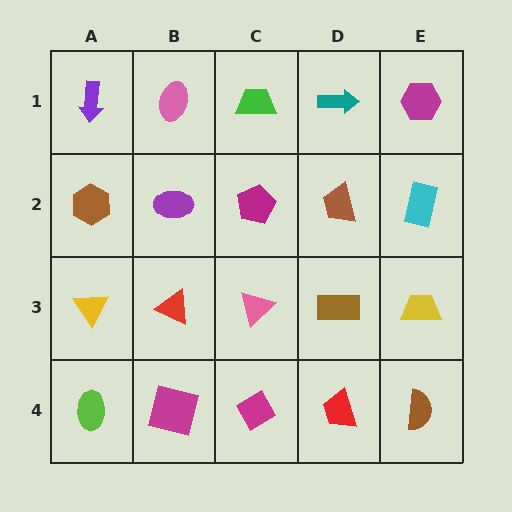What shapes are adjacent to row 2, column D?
A teal arrow (row 1, column D), a brown rectangle (row 3, column D), a magenta pentagon (row 2, column C), a cyan rectangle (row 2, column E).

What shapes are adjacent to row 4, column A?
A yellow triangle (row 3, column A), a magenta square (row 4, column B).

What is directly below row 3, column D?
A red trapezoid.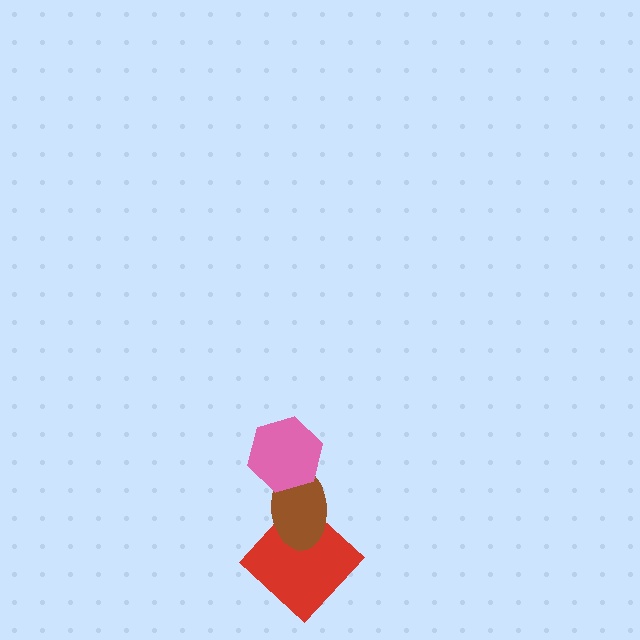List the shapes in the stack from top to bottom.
From top to bottom: the pink hexagon, the brown ellipse, the red diamond.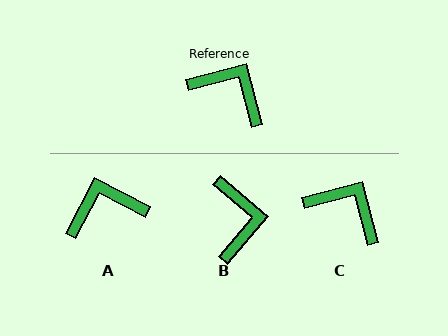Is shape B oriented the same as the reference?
No, it is off by about 55 degrees.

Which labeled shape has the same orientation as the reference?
C.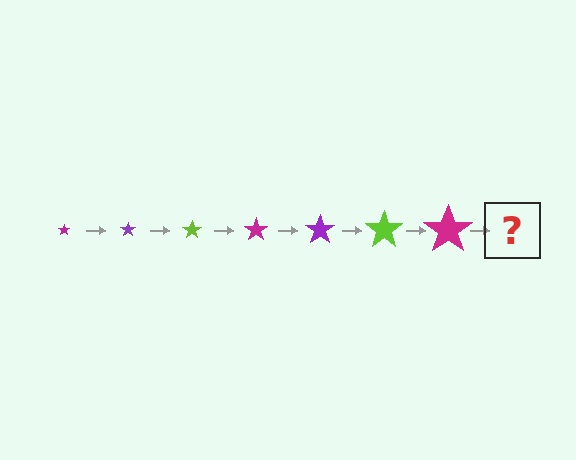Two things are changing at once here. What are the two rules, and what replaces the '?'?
The two rules are that the star grows larger each step and the color cycles through magenta, purple, and lime. The '?' should be a purple star, larger than the previous one.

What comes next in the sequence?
The next element should be a purple star, larger than the previous one.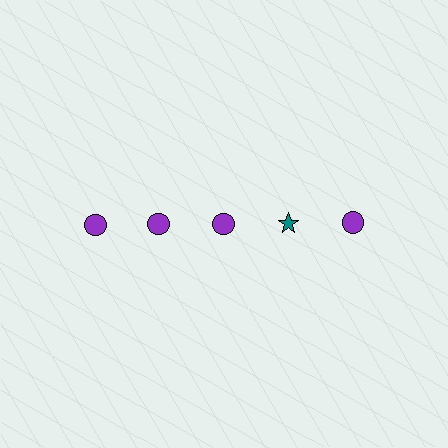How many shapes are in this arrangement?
There are 5 shapes arranged in a grid pattern.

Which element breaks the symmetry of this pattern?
The teal star in the top row, second from right column breaks the symmetry. All other shapes are purple circles.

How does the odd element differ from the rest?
It differs in both color (teal instead of purple) and shape (star instead of circle).